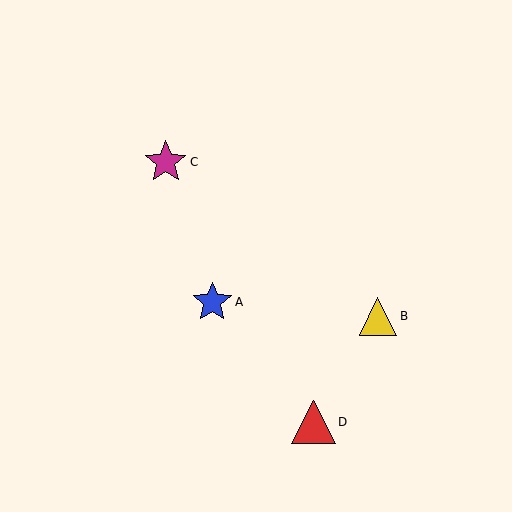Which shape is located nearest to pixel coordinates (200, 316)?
The blue star (labeled A) at (212, 302) is nearest to that location.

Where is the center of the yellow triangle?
The center of the yellow triangle is at (378, 316).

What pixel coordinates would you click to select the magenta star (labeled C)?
Click at (166, 162) to select the magenta star C.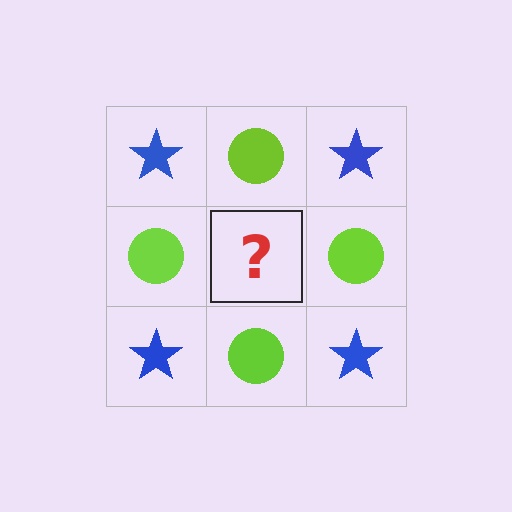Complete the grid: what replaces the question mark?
The question mark should be replaced with a blue star.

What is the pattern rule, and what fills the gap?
The rule is that it alternates blue star and lime circle in a checkerboard pattern. The gap should be filled with a blue star.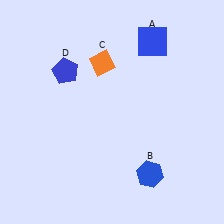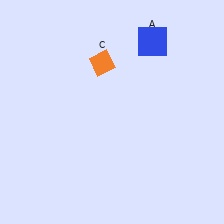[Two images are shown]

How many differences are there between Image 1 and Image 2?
There are 2 differences between the two images.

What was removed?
The blue hexagon (B), the blue pentagon (D) were removed in Image 2.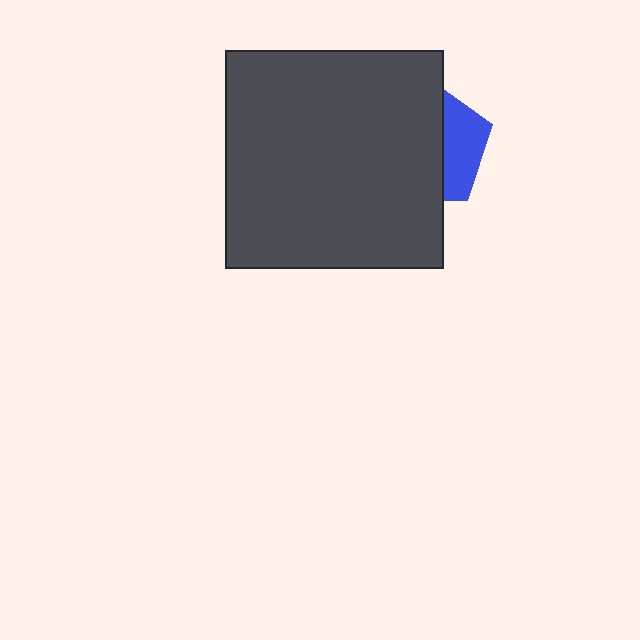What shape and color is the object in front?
The object in front is a dark gray square.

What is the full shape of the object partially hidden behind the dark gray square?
The partially hidden object is a blue pentagon.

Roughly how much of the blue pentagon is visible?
A small part of it is visible (roughly 34%).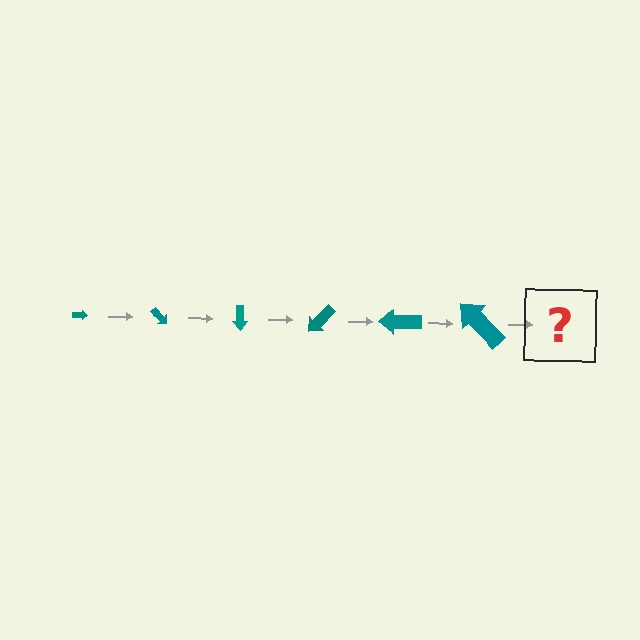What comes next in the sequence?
The next element should be an arrow, larger than the previous one and rotated 270 degrees from the start.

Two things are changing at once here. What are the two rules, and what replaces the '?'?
The two rules are that the arrow grows larger each step and it rotates 45 degrees each step. The '?' should be an arrow, larger than the previous one and rotated 270 degrees from the start.